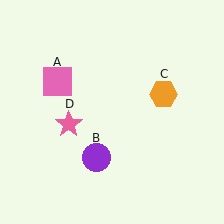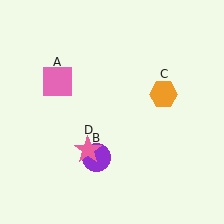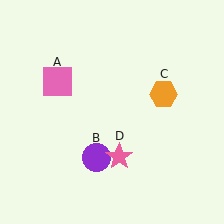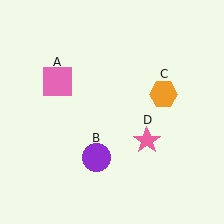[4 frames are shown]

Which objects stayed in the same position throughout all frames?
Pink square (object A) and purple circle (object B) and orange hexagon (object C) remained stationary.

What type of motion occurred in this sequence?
The pink star (object D) rotated counterclockwise around the center of the scene.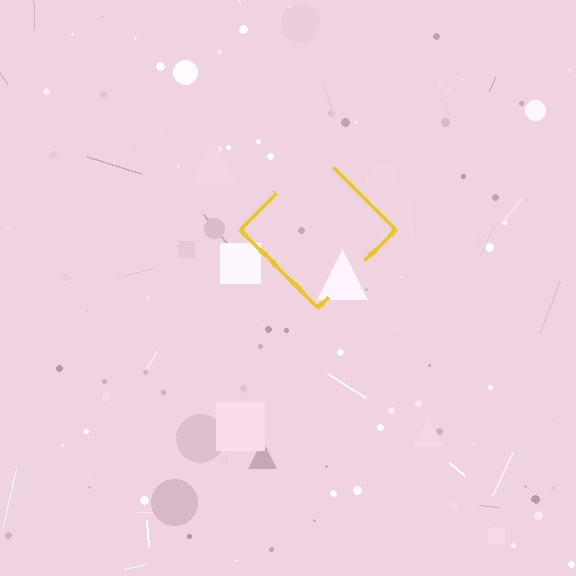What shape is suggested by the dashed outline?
The dashed outline suggests a diamond.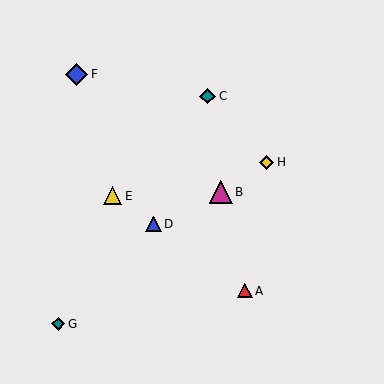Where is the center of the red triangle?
The center of the red triangle is at (245, 291).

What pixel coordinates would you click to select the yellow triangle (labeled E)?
Click at (113, 196) to select the yellow triangle E.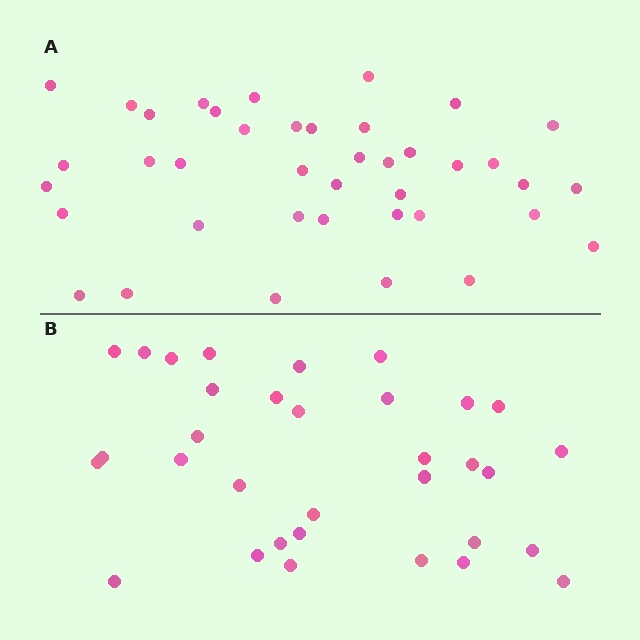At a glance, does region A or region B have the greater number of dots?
Region A (the top region) has more dots.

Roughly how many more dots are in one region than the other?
Region A has roughly 8 or so more dots than region B.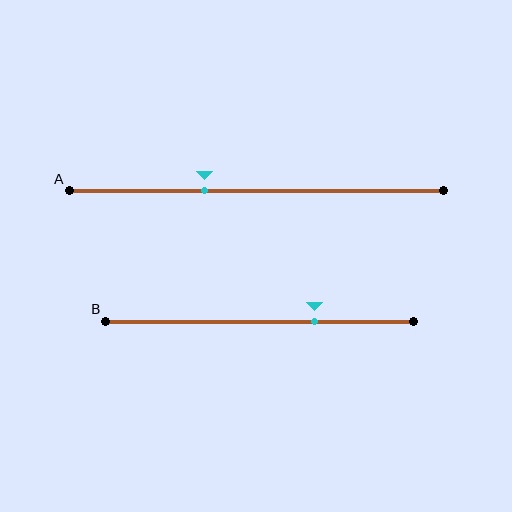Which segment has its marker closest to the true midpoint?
Segment A has its marker closest to the true midpoint.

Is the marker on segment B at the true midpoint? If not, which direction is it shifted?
No, the marker on segment B is shifted to the right by about 18% of the segment length.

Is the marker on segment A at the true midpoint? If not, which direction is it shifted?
No, the marker on segment A is shifted to the left by about 14% of the segment length.